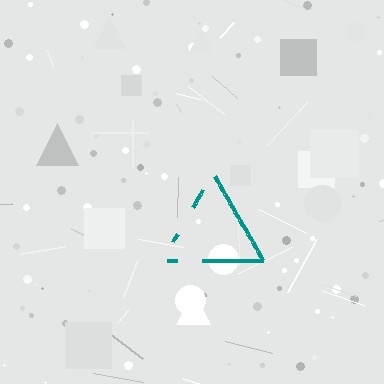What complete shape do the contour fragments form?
The contour fragments form a triangle.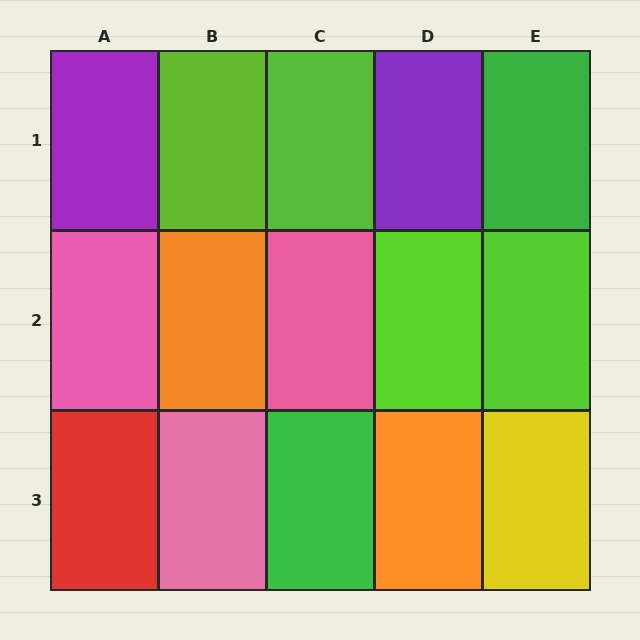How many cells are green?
2 cells are green.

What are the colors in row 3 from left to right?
Red, pink, green, orange, yellow.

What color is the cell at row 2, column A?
Pink.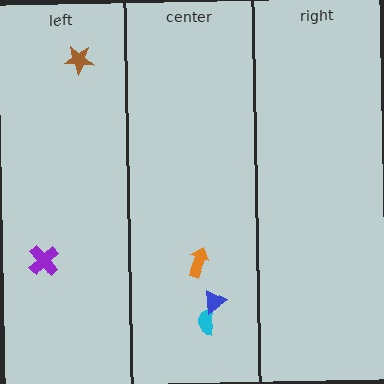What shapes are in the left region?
The purple cross, the brown star.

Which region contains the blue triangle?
The center region.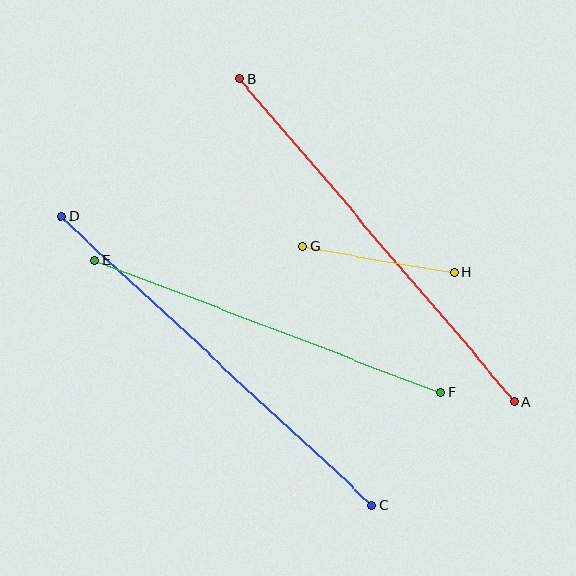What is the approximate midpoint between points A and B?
The midpoint is at approximately (377, 240) pixels.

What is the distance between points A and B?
The distance is approximately 424 pixels.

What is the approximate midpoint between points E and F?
The midpoint is at approximately (268, 326) pixels.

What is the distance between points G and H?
The distance is approximately 154 pixels.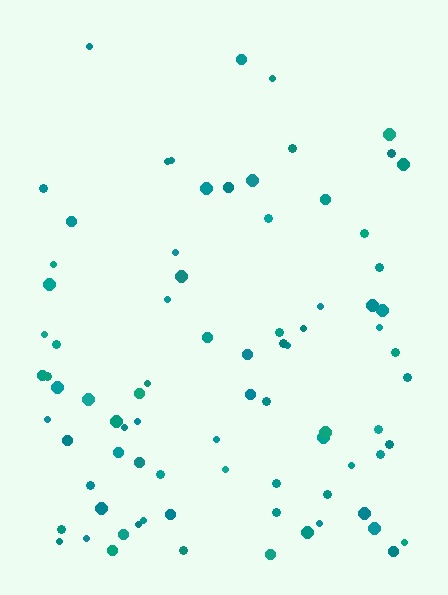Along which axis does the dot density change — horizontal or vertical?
Vertical.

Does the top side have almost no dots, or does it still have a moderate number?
Still a moderate number, just noticeably fewer than the bottom.